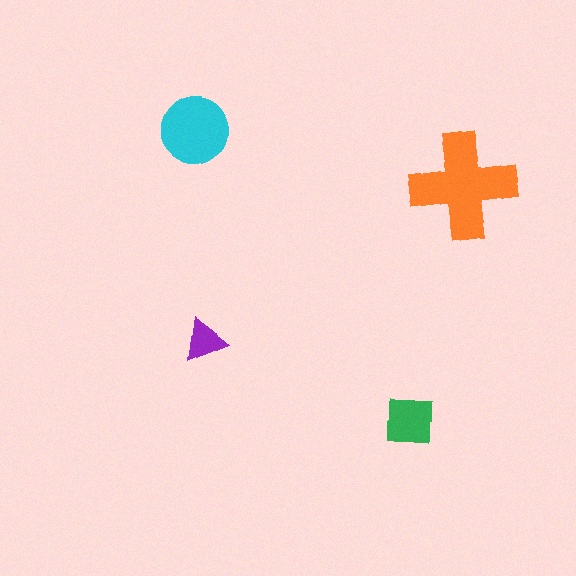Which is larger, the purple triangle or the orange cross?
The orange cross.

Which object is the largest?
The orange cross.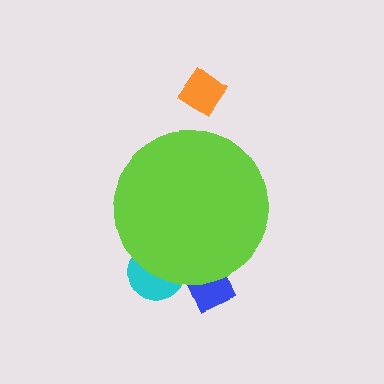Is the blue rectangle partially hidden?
Yes, the blue rectangle is partially hidden behind the lime circle.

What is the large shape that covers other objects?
A lime circle.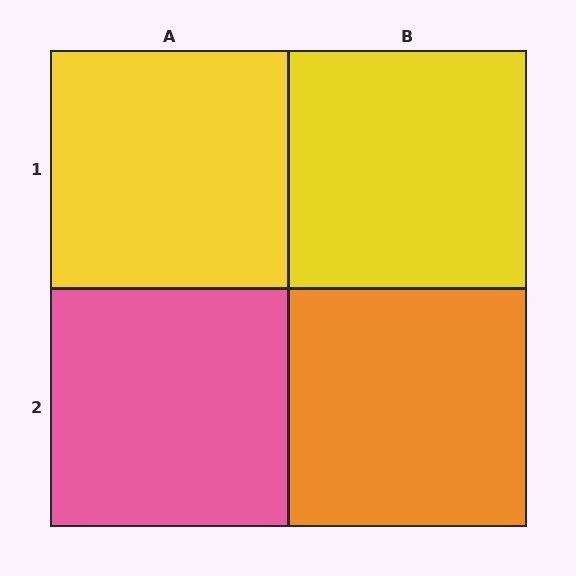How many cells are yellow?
2 cells are yellow.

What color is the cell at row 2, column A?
Pink.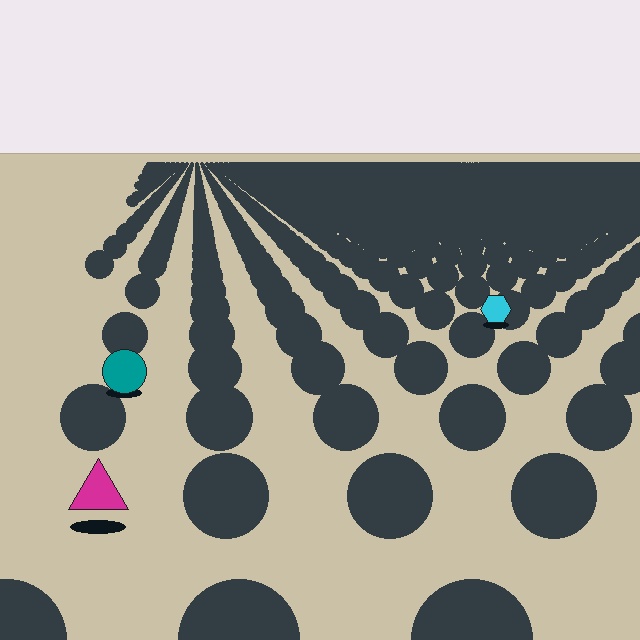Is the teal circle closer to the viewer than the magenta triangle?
No. The magenta triangle is closer — you can tell from the texture gradient: the ground texture is coarser near it.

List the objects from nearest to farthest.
From nearest to farthest: the magenta triangle, the teal circle, the cyan hexagon.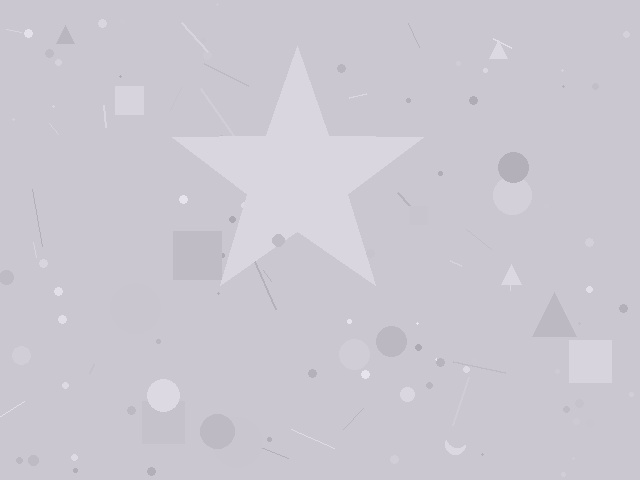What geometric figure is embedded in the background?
A star is embedded in the background.